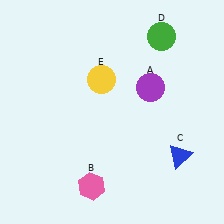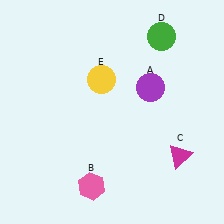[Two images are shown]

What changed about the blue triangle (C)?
In Image 1, C is blue. In Image 2, it changed to magenta.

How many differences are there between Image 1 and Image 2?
There is 1 difference between the two images.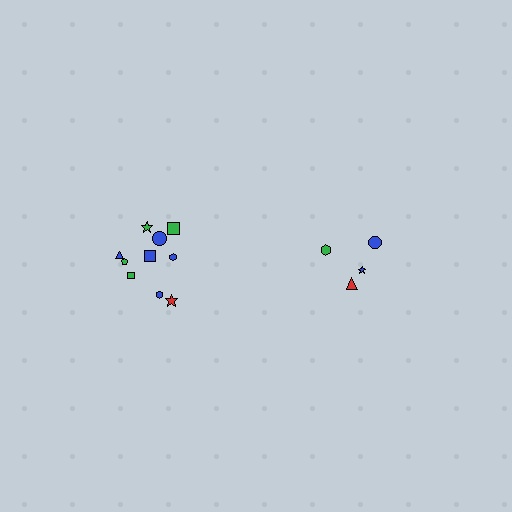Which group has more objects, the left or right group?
The left group.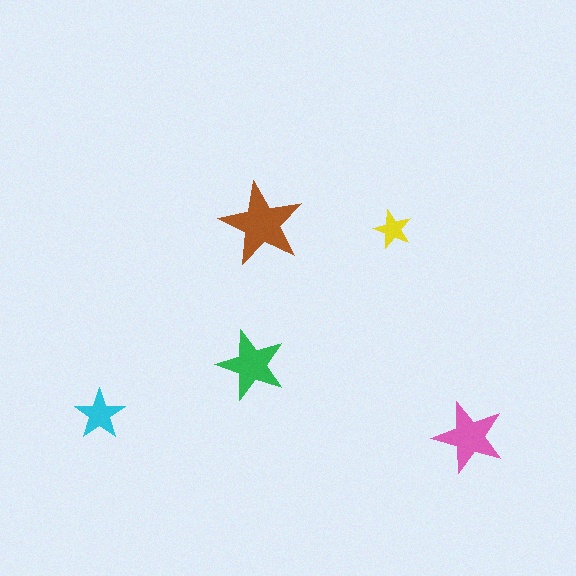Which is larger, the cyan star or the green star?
The green one.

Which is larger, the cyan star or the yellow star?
The cyan one.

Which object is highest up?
The brown star is topmost.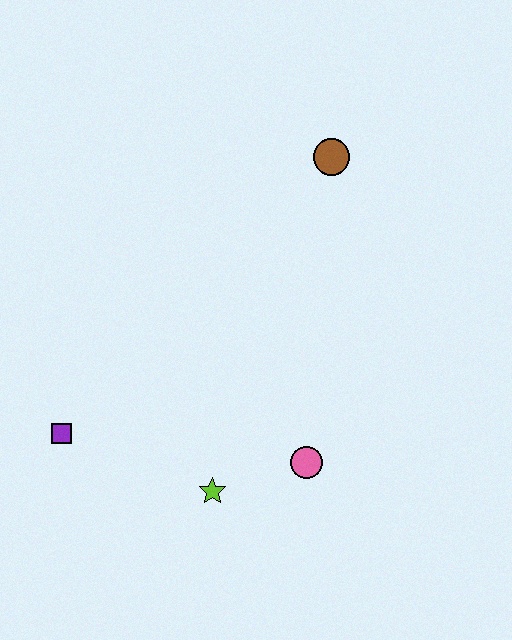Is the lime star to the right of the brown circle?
No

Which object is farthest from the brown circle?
The purple square is farthest from the brown circle.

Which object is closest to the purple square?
The lime star is closest to the purple square.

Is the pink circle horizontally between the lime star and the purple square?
No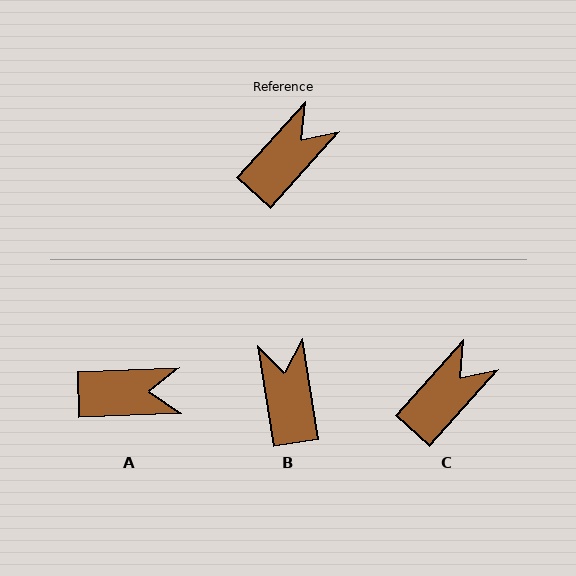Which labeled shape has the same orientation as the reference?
C.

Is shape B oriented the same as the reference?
No, it is off by about 51 degrees.